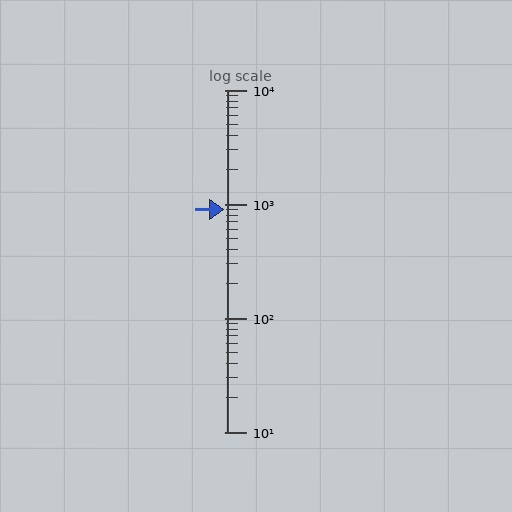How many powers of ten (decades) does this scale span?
The scale spans 3 decades, from 10 to 10000.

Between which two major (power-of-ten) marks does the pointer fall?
The pointer is between 100 and 1000.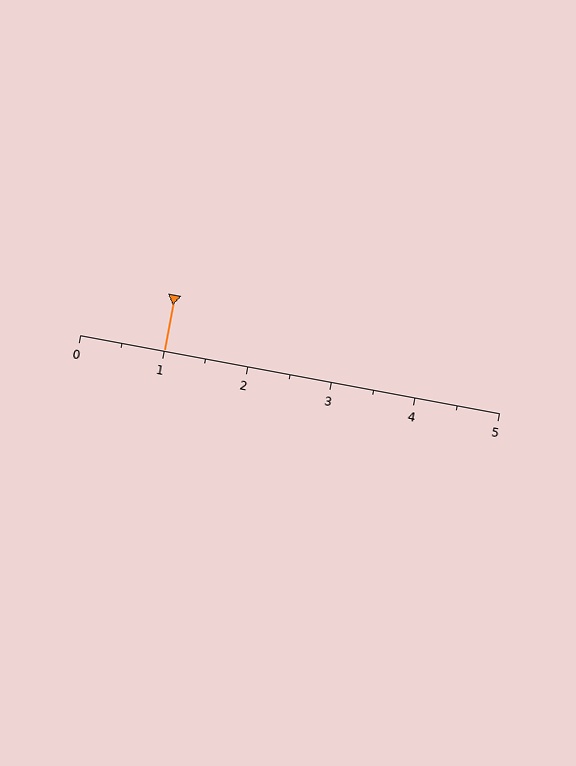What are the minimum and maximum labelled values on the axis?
The axis runs from 0 to 5.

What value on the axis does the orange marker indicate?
The marker indicates approximately 1.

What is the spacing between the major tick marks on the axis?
The major ticks are spaced 1 apart.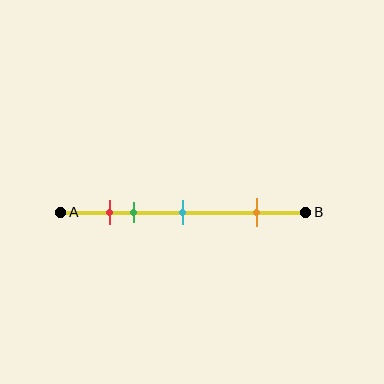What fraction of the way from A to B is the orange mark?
The orange mark is approximately 80% (0.8) of the way from A to B.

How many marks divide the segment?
There are 4 marks dividing the segment.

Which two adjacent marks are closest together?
The red and green marks are the closest adjacent pair.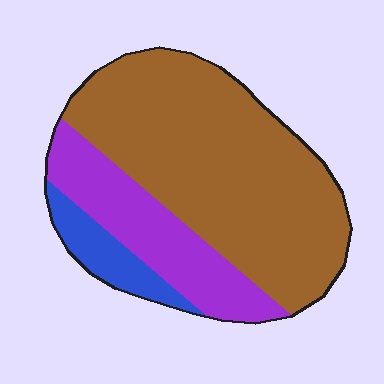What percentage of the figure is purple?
Purple takes up about one quarter (1/4) of the figure.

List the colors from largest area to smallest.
From largest to smallest: brown, purple, blue.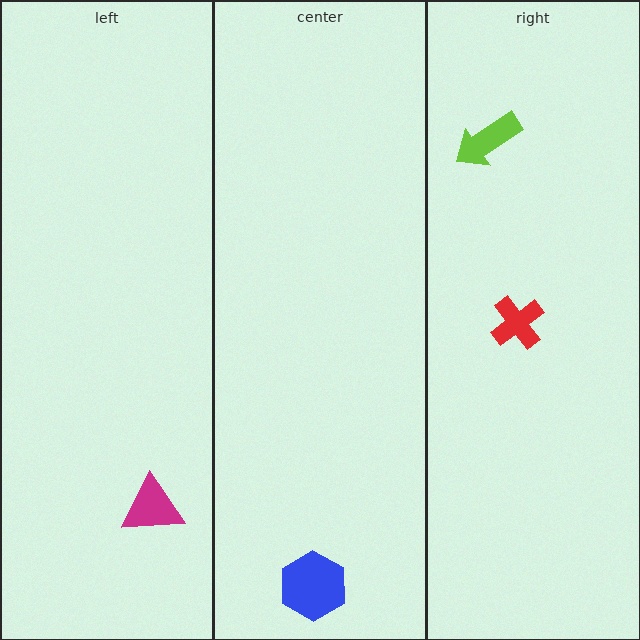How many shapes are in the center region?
1.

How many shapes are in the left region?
1.